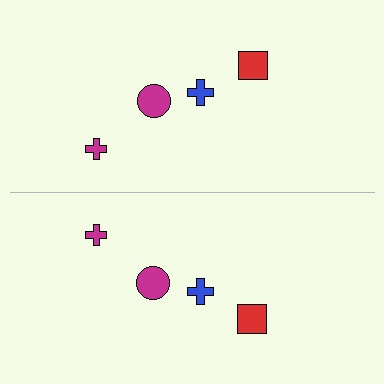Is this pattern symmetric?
Yes, this pattern has bilateral (reflection) symmetry.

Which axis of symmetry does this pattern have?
The pattern has a horizontal axis of symmetry running through the center of the image.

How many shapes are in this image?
There are 8 shapes in this image.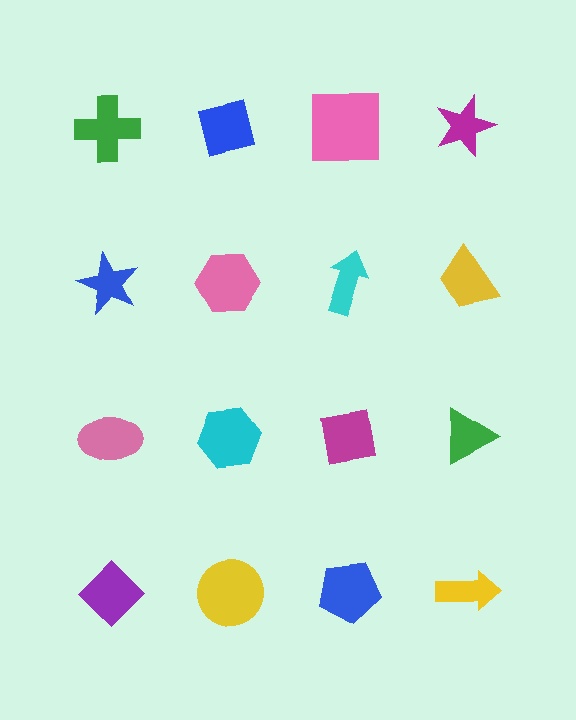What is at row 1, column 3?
A pink square.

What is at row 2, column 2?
A pink hexagon.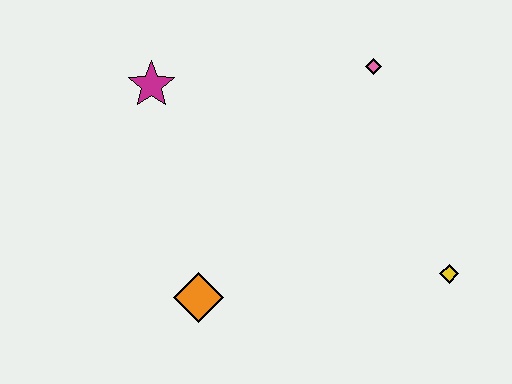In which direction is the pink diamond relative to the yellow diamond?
The pink diamond is above the yellow diamond.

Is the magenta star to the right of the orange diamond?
No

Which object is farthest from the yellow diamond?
The magenta star is farthest from the yellow diamond.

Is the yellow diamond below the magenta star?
Yes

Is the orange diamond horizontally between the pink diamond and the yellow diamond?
No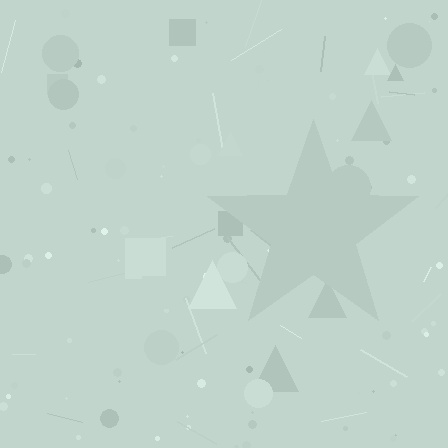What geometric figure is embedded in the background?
A star is embedded in the background.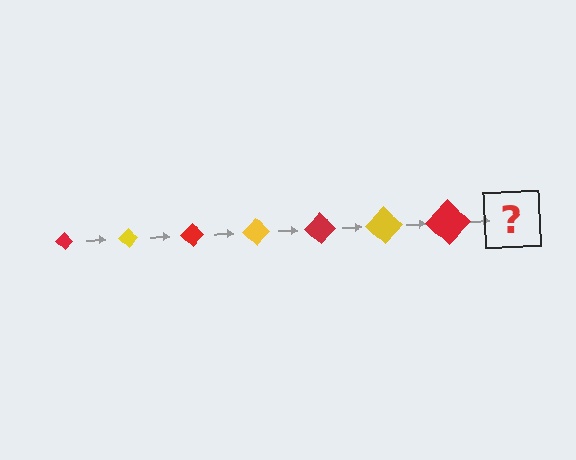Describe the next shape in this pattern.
It should be a yellow diamond, larger than the previous one.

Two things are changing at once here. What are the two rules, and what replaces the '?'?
The two rules are that the diamond grows larger each step and the color cycles through red and yellow. The '?' should be a yellow diamond, larger than the previous one.